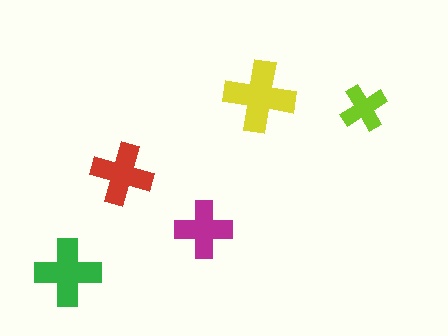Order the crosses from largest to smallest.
the yellow one, the green one, the red one, the magenta one, the lime one.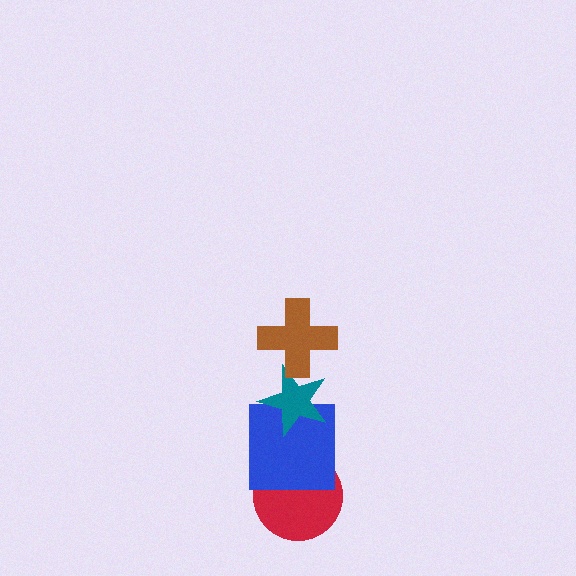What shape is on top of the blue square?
The teal star is on top of the blue square.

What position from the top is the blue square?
The blue square is 3rd from the top.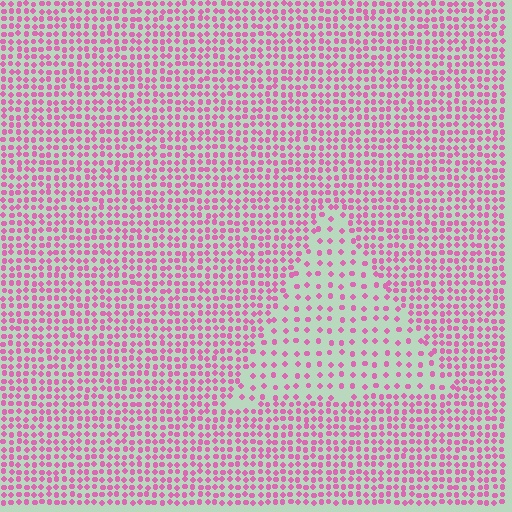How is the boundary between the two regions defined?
The boundary is defined by a change in element density (approximately 2.2x ratio). All elements are the same color, size, and shape.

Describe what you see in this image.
The image contains small pink elements arranged at two different densities. A triangle-shaped region is visible where the elements are less densely packed than the surrounding area.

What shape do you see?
I see a triangle.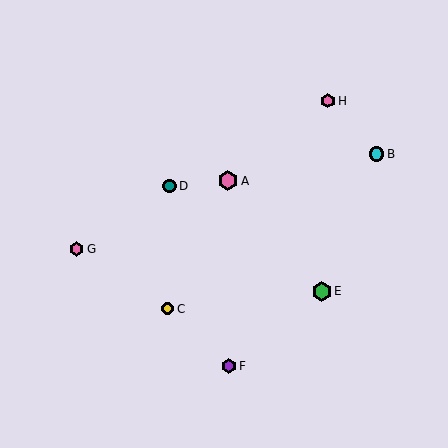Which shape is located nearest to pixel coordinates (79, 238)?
The pink hexagon (labeled G) at (77, 249) is nearest to that location.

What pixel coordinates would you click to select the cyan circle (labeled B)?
Click at (377, 154) to select the cyan circle B.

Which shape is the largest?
The pink hexagon (labeled A) is the largest.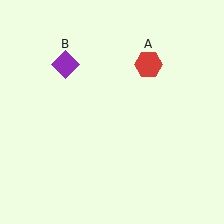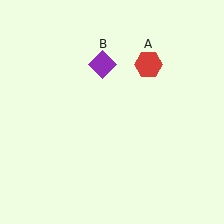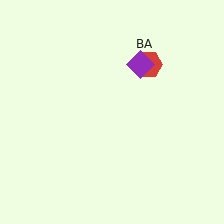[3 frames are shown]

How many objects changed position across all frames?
1 object changed position: purple diamond (object B).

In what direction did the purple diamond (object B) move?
The purple diamond (object B) moved right.